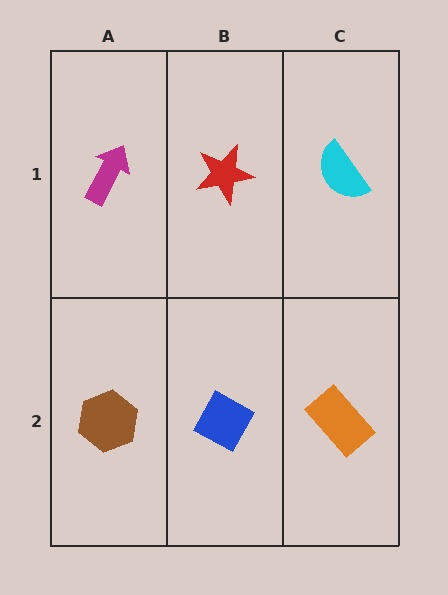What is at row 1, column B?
A red star.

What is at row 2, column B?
A blue diamond.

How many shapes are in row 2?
3 shapes.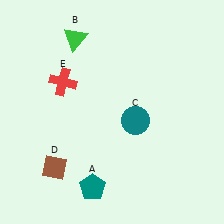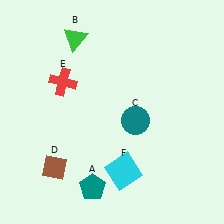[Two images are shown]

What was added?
A cyan square (F) was added in Image 2.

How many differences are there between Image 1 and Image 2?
There is 1 difference between the two images.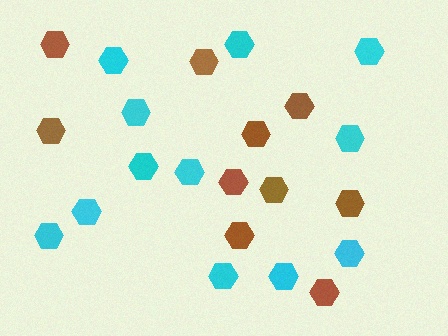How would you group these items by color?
There are 2 groups: one group of cyan hexagons (12) and one group of brown hexagons (10).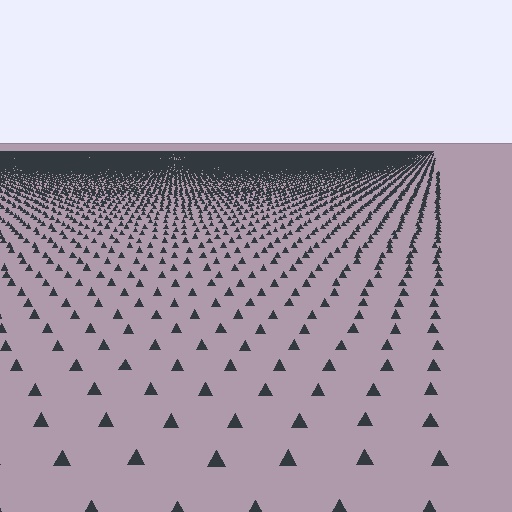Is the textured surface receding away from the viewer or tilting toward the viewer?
The surface is receding away from the viewer. Texture elements get smaller and denser toward the top.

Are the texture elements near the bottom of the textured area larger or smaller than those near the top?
Larger. Near the bottom, elements are closer to the viewer and appear at a bigger on-screen size.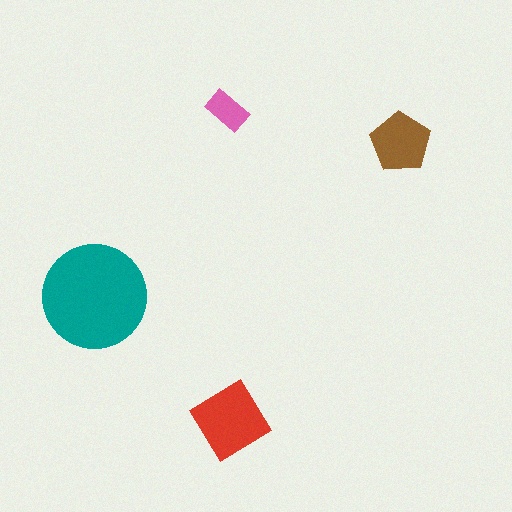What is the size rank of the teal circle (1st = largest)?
1st.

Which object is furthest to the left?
The teal circle is leftmost.